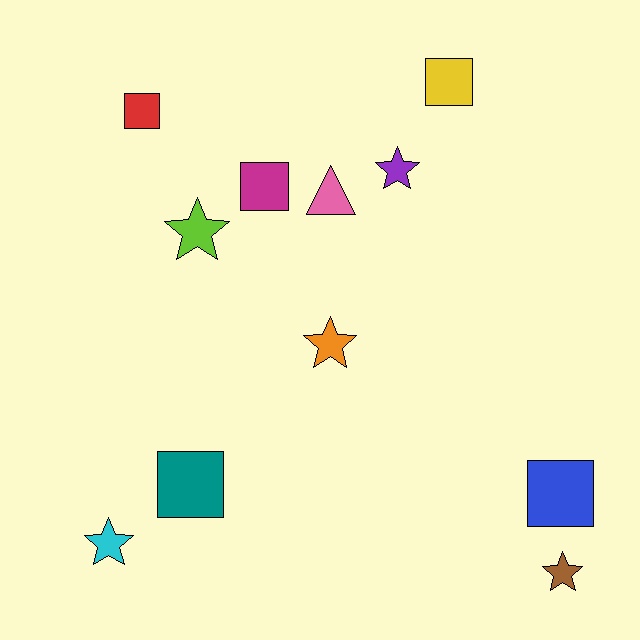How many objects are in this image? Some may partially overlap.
There are 11 objects.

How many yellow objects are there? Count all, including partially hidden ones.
There is 1 yellow object.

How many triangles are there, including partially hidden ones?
There is 1 triangle.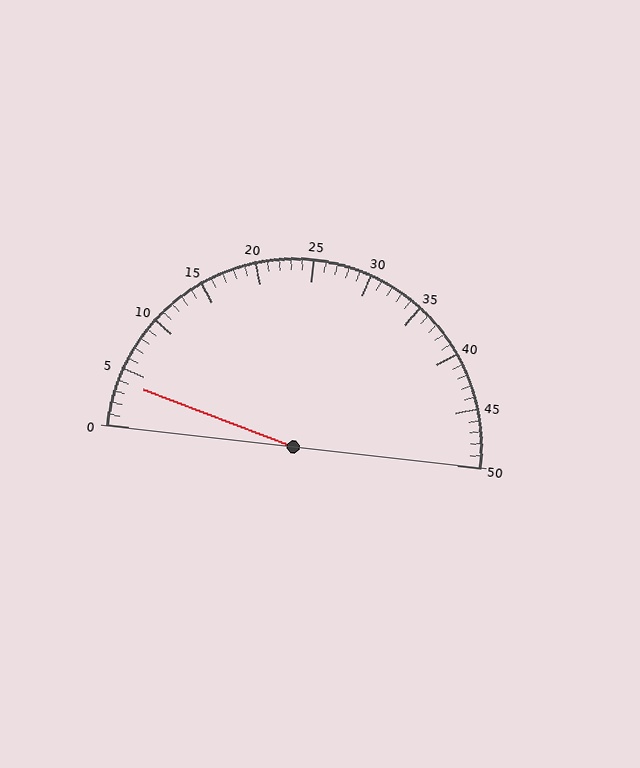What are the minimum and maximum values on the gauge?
The gauge ranges from 0 to 50.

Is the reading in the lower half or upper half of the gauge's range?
The reading is in the lower half of the range (0 to 50).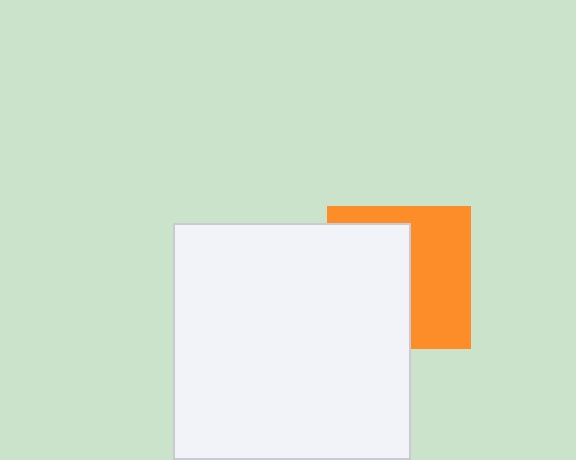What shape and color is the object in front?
The object in front is a white square.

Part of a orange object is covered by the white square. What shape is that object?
It is a square.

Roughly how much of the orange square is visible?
About half of it is visible (roughly 49%).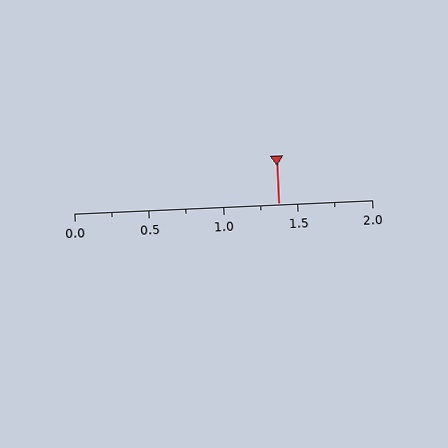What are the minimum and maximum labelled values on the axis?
The axis runs from 0.0 to 2.0.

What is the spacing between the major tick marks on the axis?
The major ticks are spaced 0.5 apart.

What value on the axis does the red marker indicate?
The marker indicates approximately 1.38.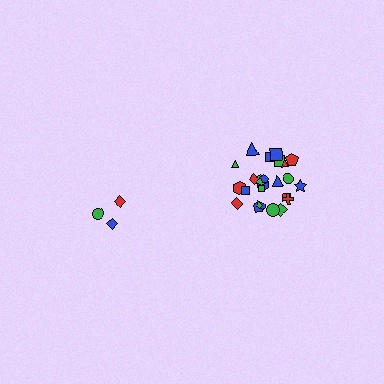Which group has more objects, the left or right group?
The right group.